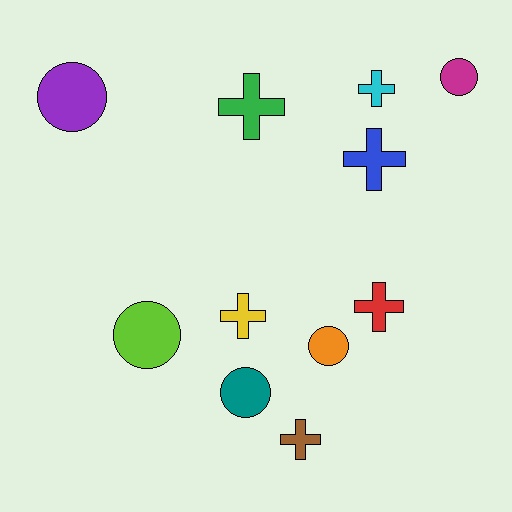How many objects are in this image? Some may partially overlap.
There are 11 objects.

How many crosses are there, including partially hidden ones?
There are 6 crosses.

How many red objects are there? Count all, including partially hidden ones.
There is 1 red object.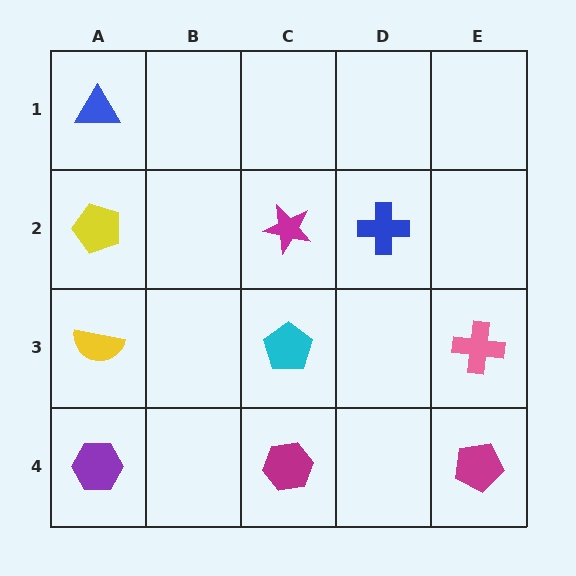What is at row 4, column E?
A magenta pentagon.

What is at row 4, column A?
A purple hexagon.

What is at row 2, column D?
A blue cross.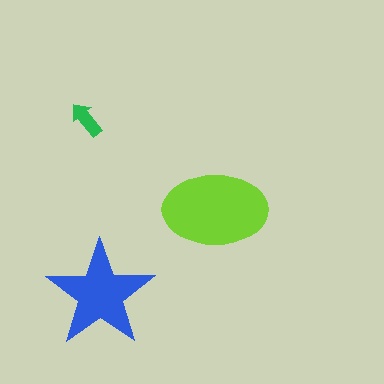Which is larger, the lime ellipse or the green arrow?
The lime ellipse.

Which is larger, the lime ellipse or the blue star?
The lime ellipse.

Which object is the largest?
The lime ellipse.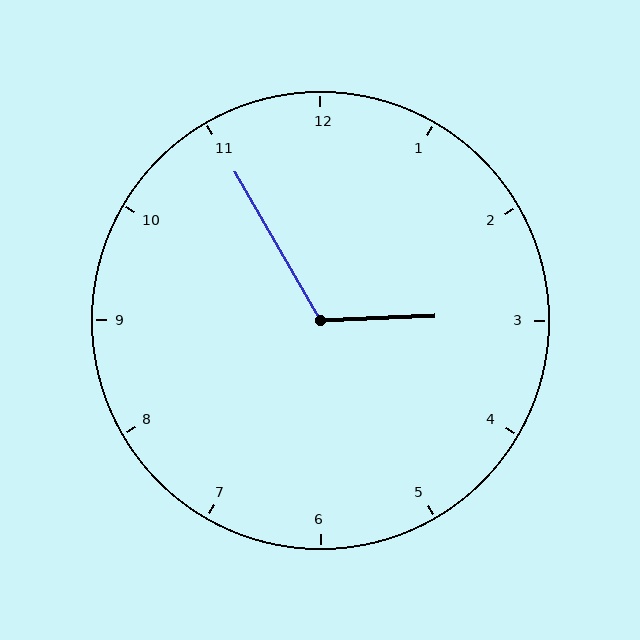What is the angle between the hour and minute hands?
Approximately 118 degrees.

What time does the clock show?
2:55.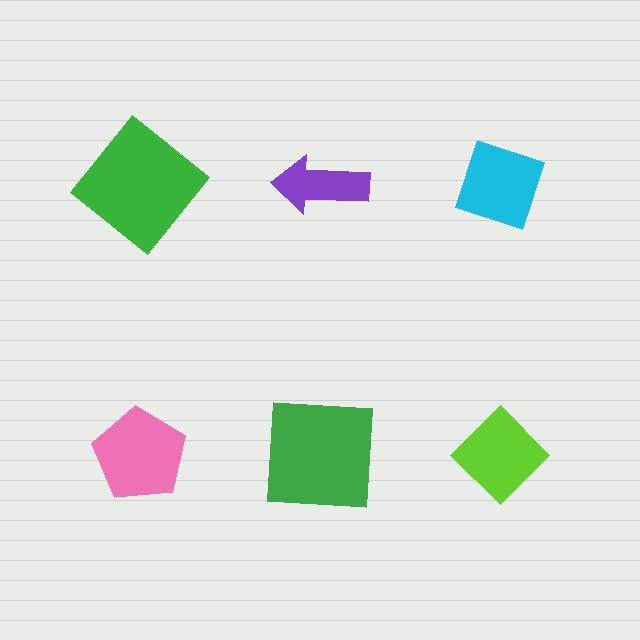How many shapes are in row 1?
3 shapes.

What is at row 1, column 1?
A green diamond.